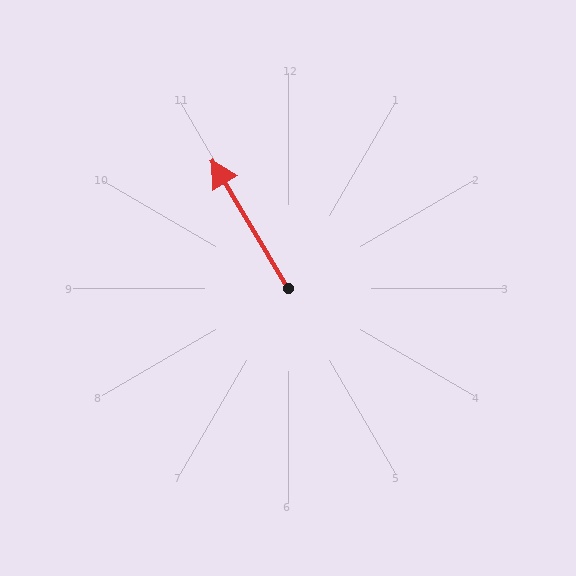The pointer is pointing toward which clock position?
Roughly 11 o'clock.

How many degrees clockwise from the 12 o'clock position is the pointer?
Approximately 329 degrees.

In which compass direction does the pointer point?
Northwest.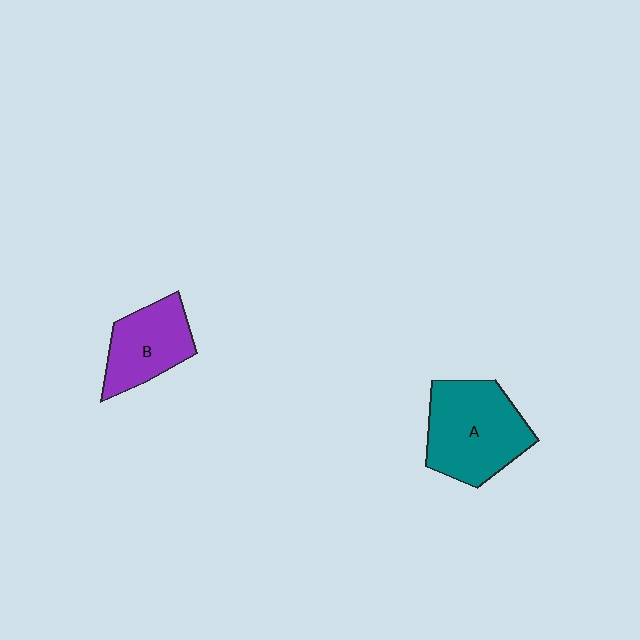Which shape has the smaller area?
Shape B (purple).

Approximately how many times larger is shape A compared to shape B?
Approximately 1.4 times.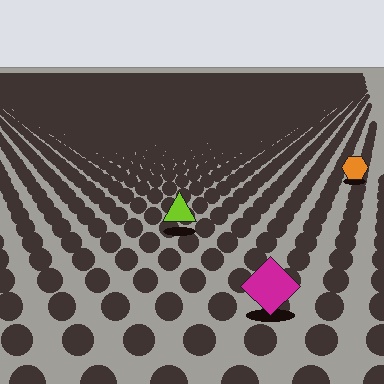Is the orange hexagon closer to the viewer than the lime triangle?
No. The lime triangle is closer — you can tell from the texture gradient: the ground texture is coarser near it.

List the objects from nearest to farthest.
From nearest to farthest: the magenta diamond, the lime triangle, the orange hexagon.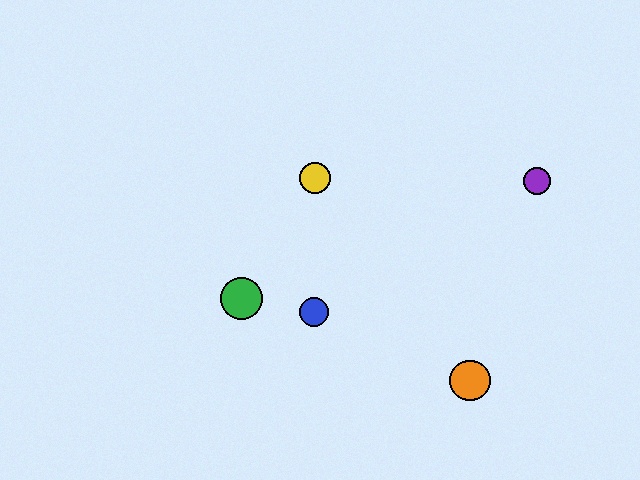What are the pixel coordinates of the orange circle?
The orange circle is at (470, 381).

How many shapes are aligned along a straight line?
3 shapes (the red circle, the green circle, the yellow circle) are aligned along a straight line.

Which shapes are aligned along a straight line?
The red circle, the green circle, the yellow circle are aligned along a straight line.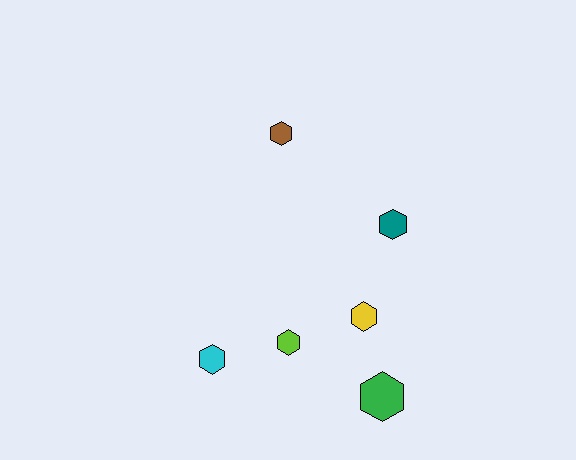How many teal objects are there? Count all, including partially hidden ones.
There is 1 teal object.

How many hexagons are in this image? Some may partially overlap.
There are 6 hexagons.